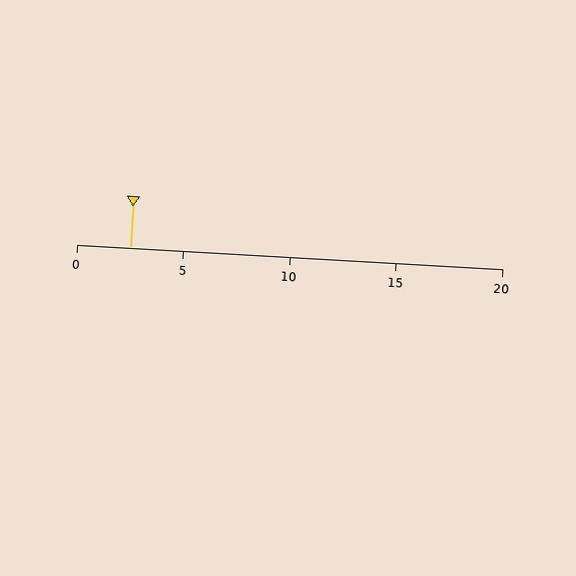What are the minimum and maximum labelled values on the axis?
The axis runs from 0 to 20.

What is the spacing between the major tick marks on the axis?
The major ticks are spaced 5 apart.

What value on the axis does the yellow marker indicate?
The marker indicates approximately 2.5.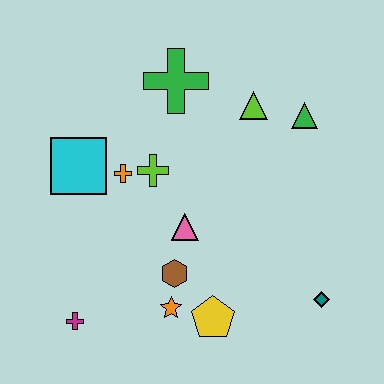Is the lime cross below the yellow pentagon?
No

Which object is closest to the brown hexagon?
The orange star is closest to the brown hexagon.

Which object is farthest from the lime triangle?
The magenta cross is farthest from the lime triangle.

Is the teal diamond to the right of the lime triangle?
Yes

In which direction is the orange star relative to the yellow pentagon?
The orange star is to the left of the yellow pentagon.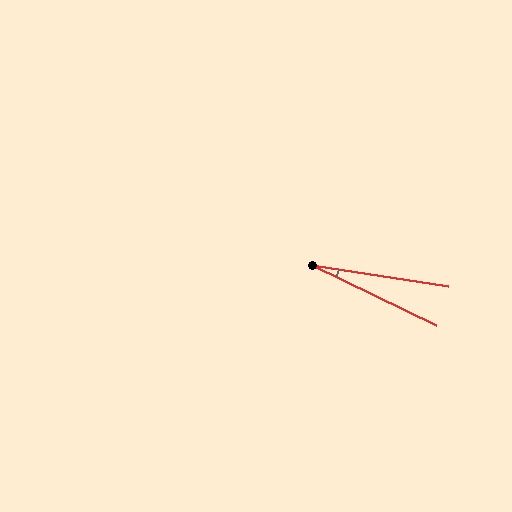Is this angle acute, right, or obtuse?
It is acute.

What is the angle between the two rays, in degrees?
Approximately 17 degrees.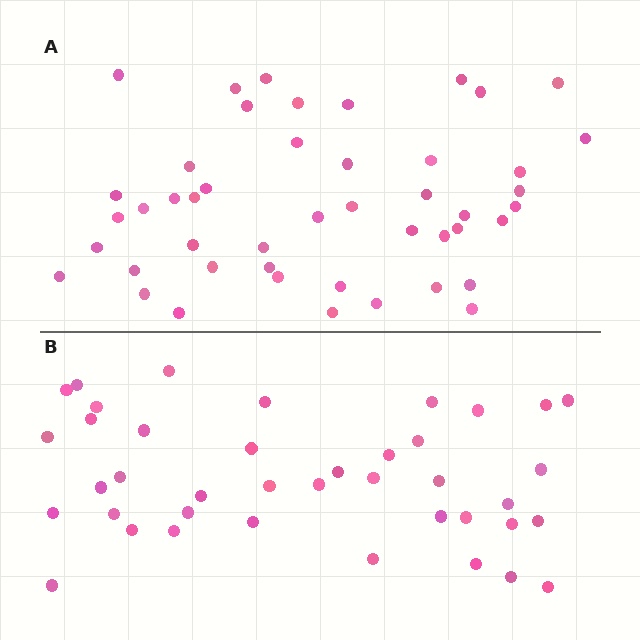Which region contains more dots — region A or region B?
Region A (the top region) has more dots.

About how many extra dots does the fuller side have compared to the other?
Region A has roughly 8 or so more dots than region B.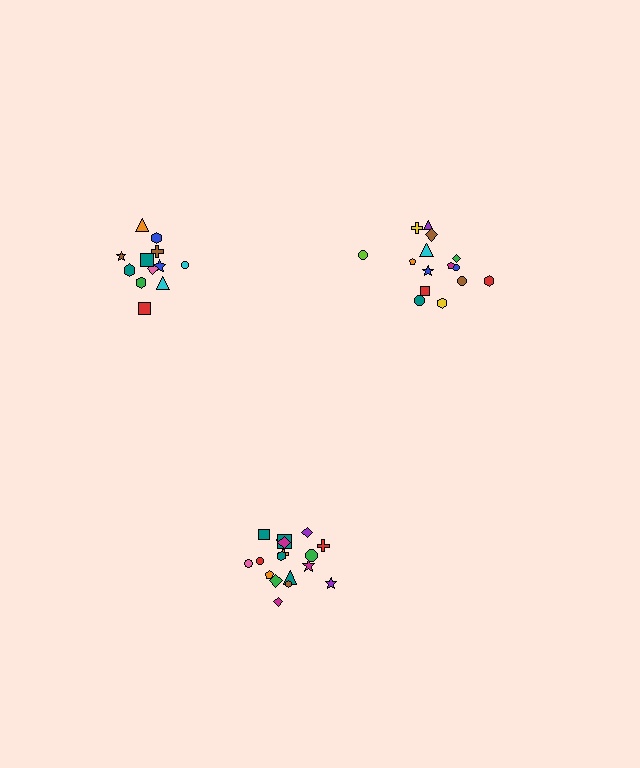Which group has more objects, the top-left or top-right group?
The top-right group.